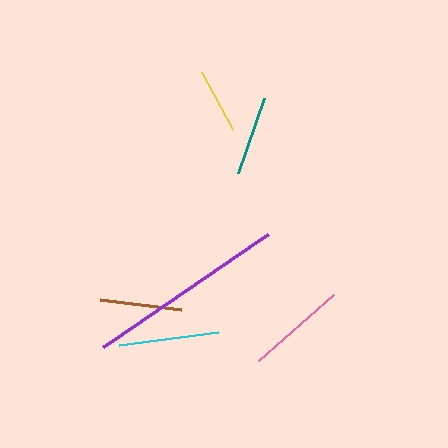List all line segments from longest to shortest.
From longest to shortest: purple, pink, cyan, brown, teal, yellow.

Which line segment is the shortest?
The yellow line is the shortest at approximately 65 pixels.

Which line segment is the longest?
The purple line is the longest at approximately 200 pixels.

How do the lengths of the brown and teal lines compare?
The brown and teal lines are approximately the same length.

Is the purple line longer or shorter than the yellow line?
The purple line is longer than the yellow line.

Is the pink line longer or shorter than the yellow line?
The pink line is longer than the yellow line.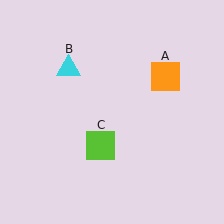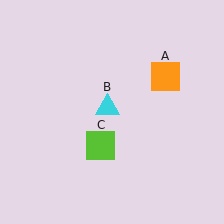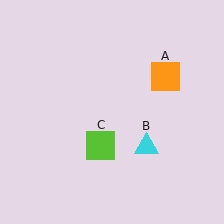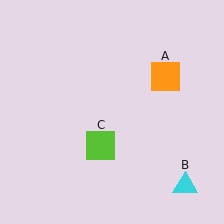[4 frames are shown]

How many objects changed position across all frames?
1 object changed position: cyan triangle (object B).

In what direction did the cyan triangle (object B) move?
The cyan triangle (object B) moved down and to the right.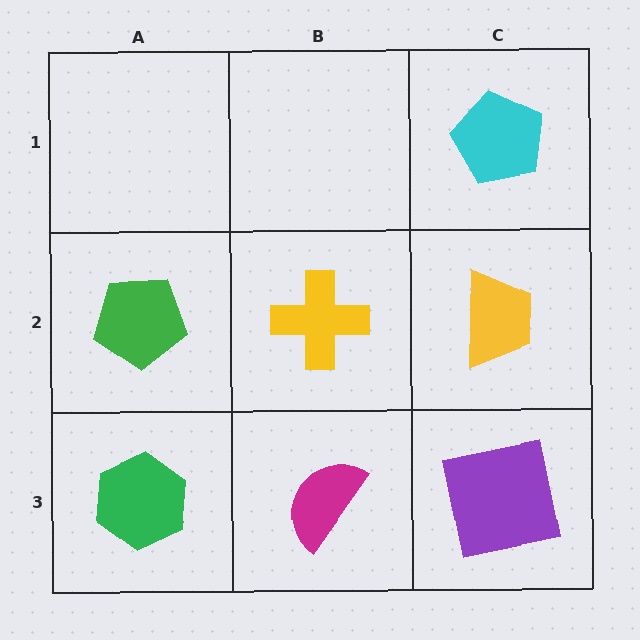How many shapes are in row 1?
1 shape.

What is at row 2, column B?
A yellow cross.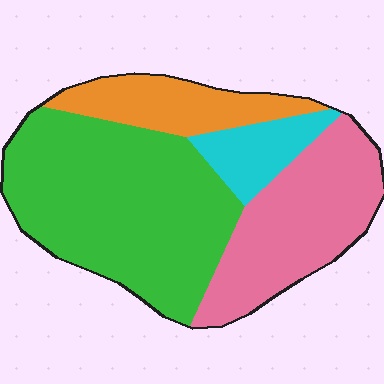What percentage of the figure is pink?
Pink takes up about one quarter (1/4) of the figure.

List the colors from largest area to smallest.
From largest to smallest: green, pink, orange, cyan.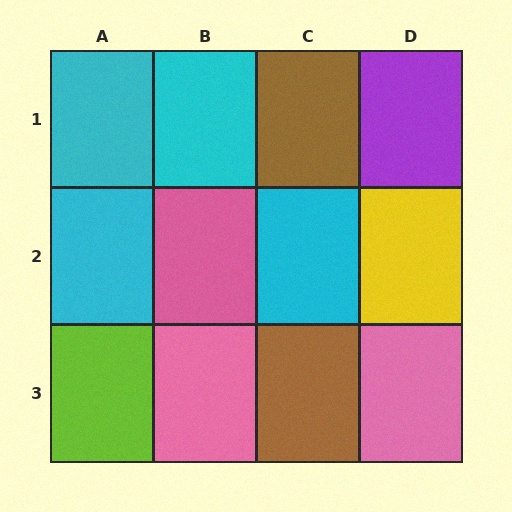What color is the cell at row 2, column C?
Cyan.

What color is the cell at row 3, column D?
Pink.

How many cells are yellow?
1 cell is yellow.